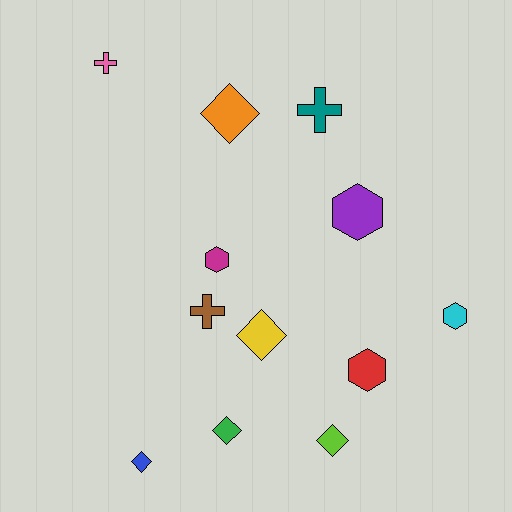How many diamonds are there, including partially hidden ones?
There are 5 diamonds.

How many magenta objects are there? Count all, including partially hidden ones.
There is 1 magenta object.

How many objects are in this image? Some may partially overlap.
There are 12 objects.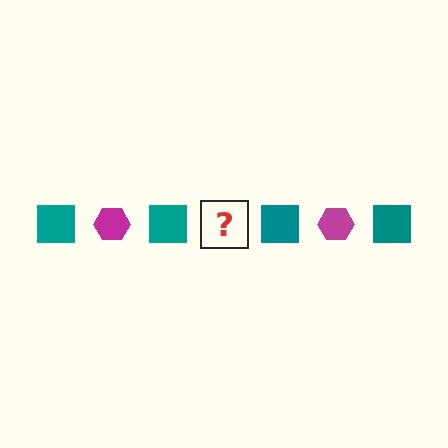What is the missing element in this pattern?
The missing element is a magenta hexagon.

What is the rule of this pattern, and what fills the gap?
The rule is that the pattern alternates between teal square and magenta hexagon. The gap should be filled with a magenta hexagon.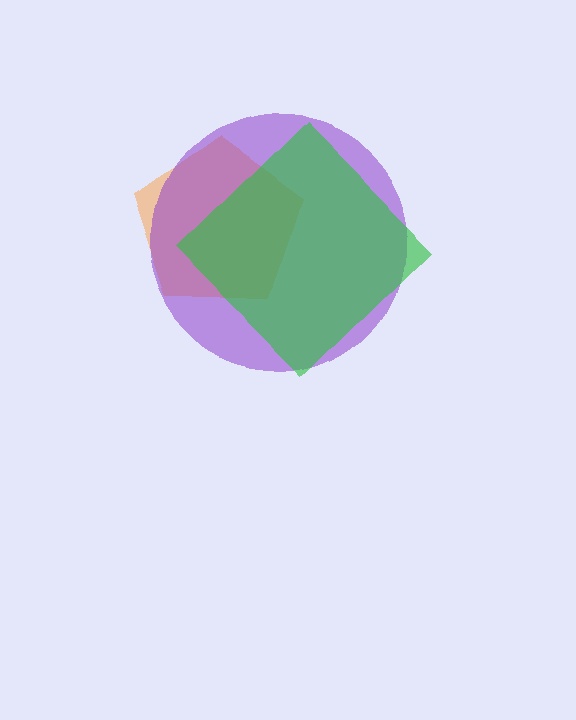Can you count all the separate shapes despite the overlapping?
Yes, there are 3 separate shapes.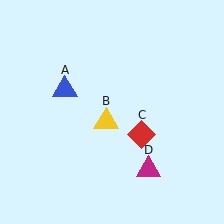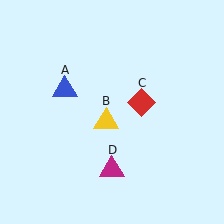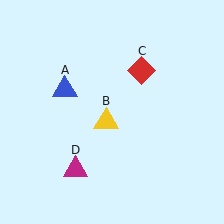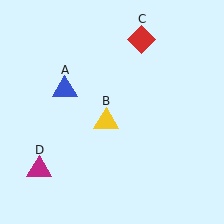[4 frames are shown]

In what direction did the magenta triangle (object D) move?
The magenta triangle (object D) moved left.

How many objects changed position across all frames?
2 objects changed position: red diamond (object C), magenta triangle (object D).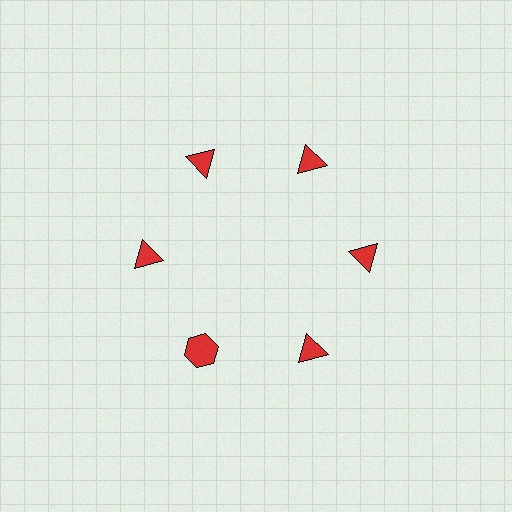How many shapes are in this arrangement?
There are 6 shapes arranged in a ring pattern.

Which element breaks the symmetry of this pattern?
The red hexagon at roughly the 7 o'clock position breaks the symmetry. All other shapes are red triangles.